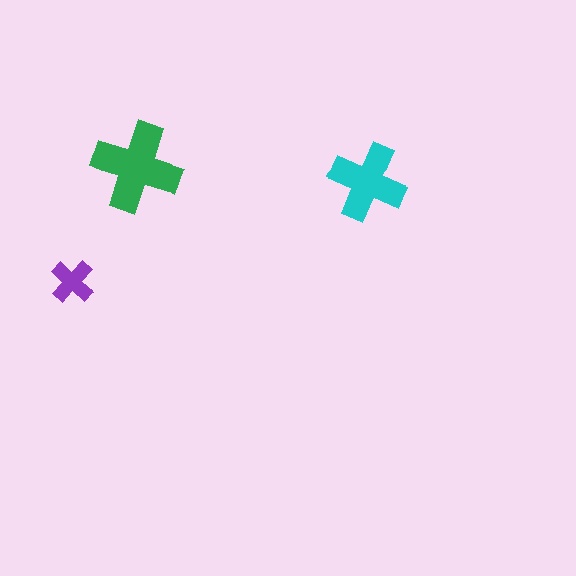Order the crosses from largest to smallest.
the green one, the cyan one, the purple one.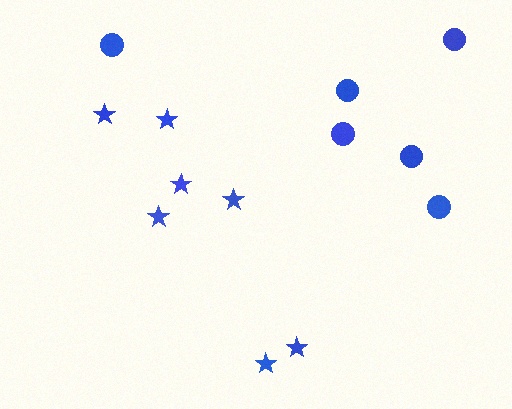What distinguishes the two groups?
There are 2 groups: one group of circles (6) and one group of stars (7).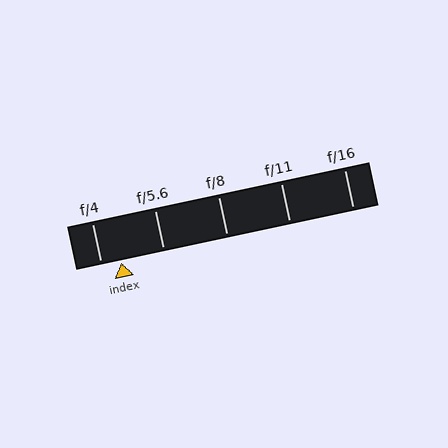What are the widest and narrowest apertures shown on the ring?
The widest aperture shown is f/4 and the narrowest is f/16.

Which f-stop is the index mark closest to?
The index mark is closest to f/4.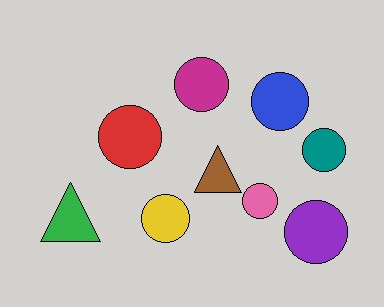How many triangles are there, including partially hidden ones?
There are 2 triangles.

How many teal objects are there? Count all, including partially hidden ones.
There is 1 teal object.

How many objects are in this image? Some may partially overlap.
There are 9 objects.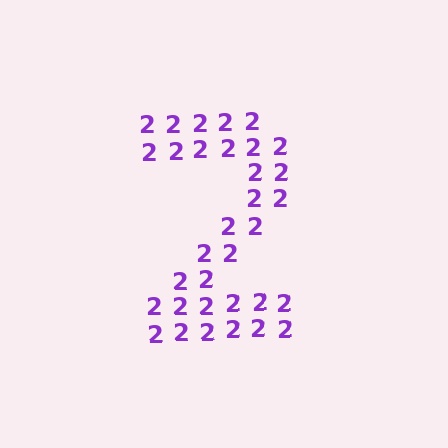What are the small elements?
The small elements are digit 2's.